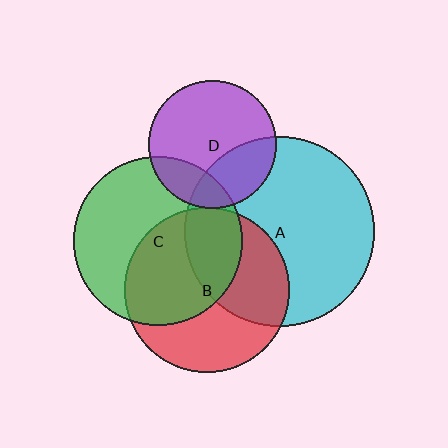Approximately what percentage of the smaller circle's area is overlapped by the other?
Approximately 20%.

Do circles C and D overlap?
Yes.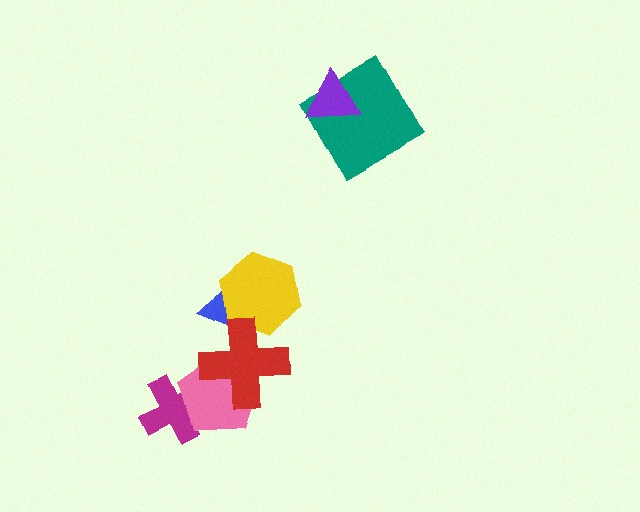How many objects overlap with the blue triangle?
2 objects overlap with the blue triangle.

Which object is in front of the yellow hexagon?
The red cross is in front of the yellow hexagon.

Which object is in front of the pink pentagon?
The red cross is in front of the pink pentagon.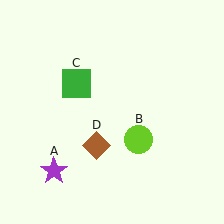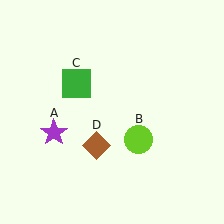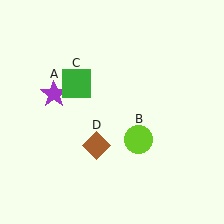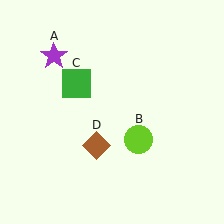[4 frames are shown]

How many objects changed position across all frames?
1 object changed position: purple star (object A).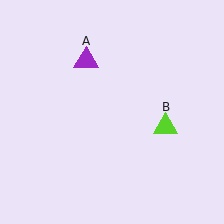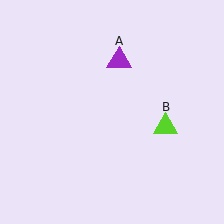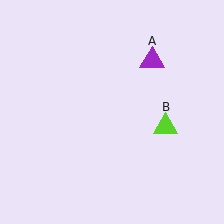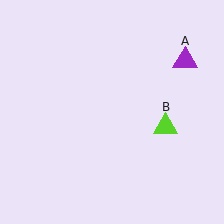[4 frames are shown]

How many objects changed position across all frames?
1 object changed position: purple triangle (object A).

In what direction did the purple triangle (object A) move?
The purple triangle (object A) moved right.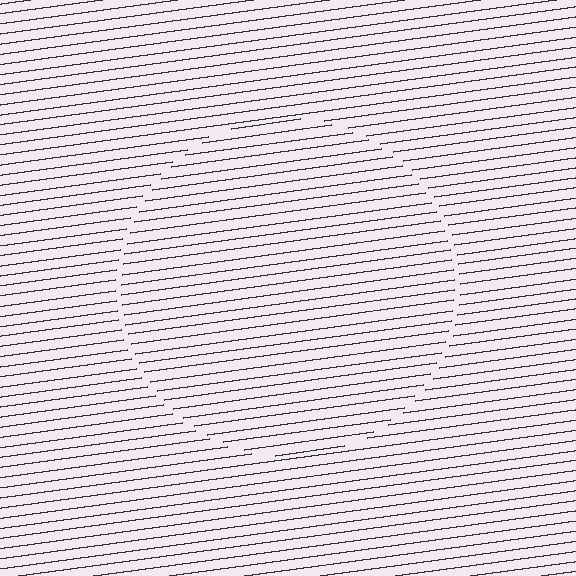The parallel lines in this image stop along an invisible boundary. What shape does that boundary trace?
An illusory circle. The interior of the shape contains the same grating, shifted by half a period — the contour is defined by the phase discontinuity where line-ends from the inner and outer gratings abut.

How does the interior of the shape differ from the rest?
The interior of the shape contains the same grating, shifted by half a period — the contour is defined by the phase discontinuity where line-ends from the inner and outer gratings abut.